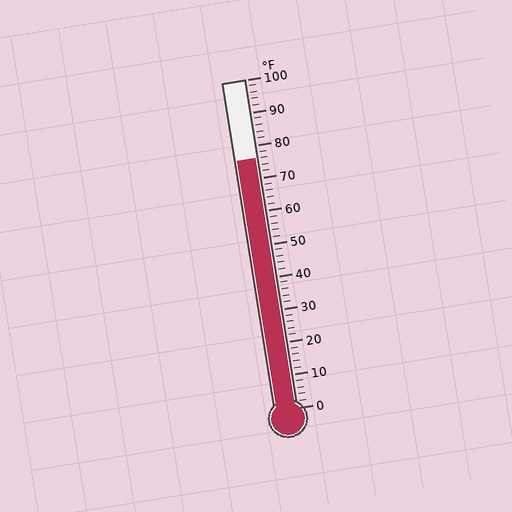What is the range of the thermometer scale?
The thermometer scale ranges from 0°F to 100°F.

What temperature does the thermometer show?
The thermometer shows approximately 76°F.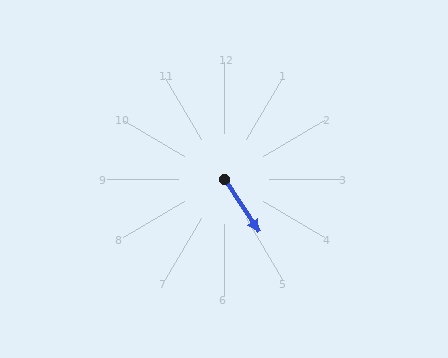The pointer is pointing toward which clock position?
Roughly 5 o'clock.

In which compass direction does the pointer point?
Southeast.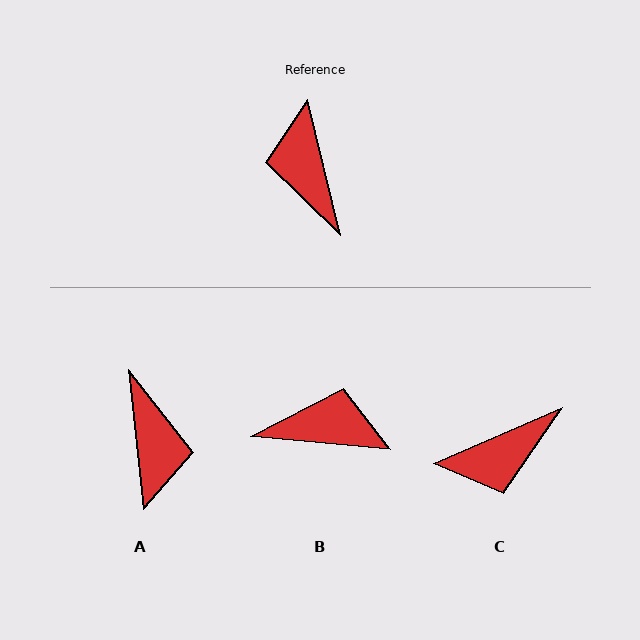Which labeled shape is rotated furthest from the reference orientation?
A, about 172 degrees away.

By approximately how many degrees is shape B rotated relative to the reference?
Approximately 109 degrees clockwise.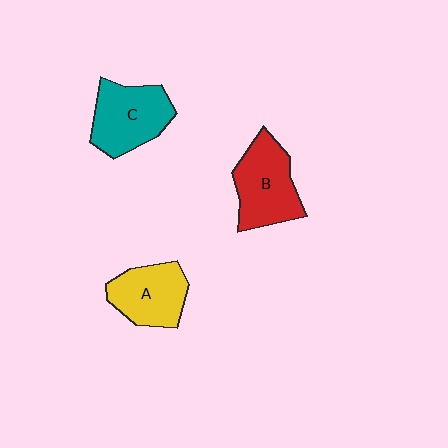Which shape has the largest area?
Shape B (red).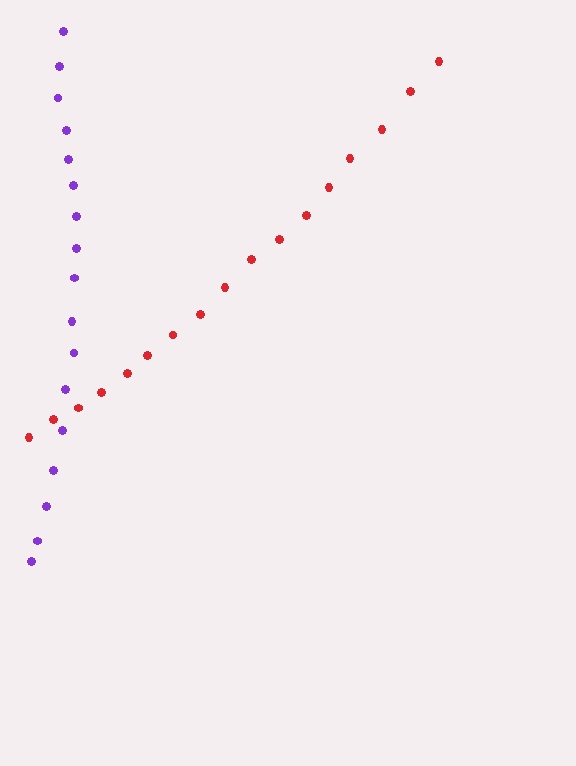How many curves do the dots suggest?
There are 2 distinct paths.